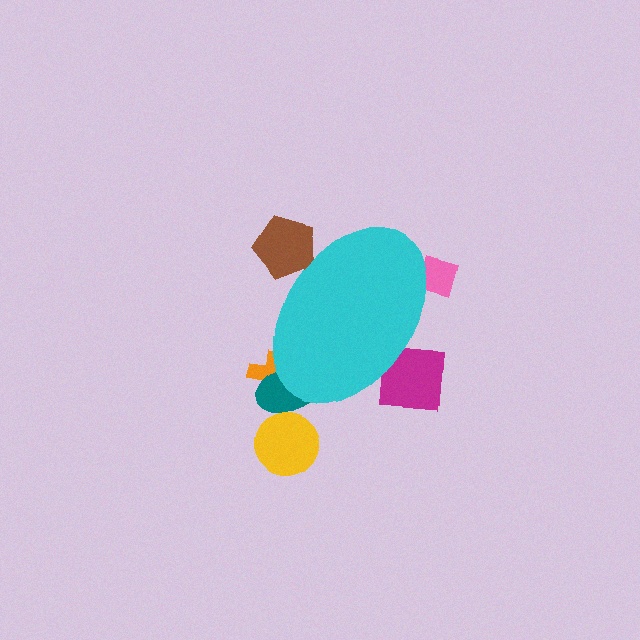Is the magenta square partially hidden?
Yes, the magenta square is partially hidden behind the cyan ellipse.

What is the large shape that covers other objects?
A cyan ellipse.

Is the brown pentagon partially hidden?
Yes, the brown pentagon is partially hidden behind the cyan ellipse.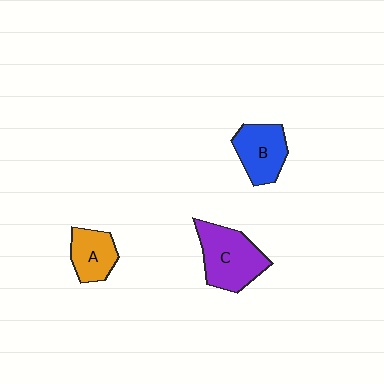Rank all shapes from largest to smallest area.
From largest to smallest: C (purple), B (blue), A (orange).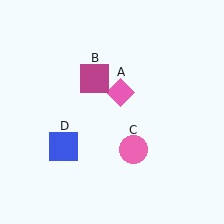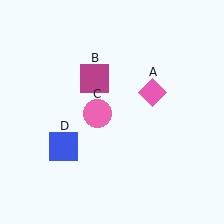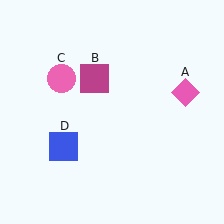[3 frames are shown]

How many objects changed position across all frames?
2 objects changed position: pink diamond (object A), pink circle (object C).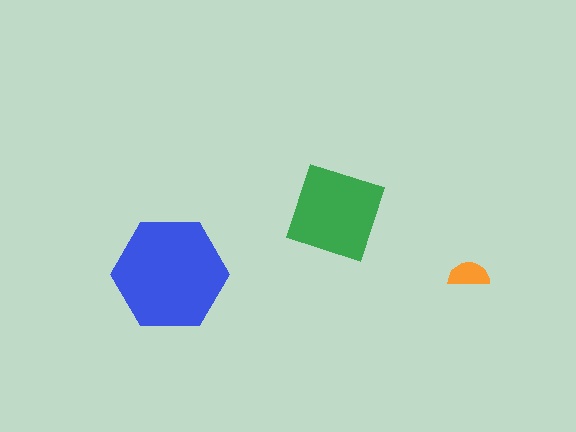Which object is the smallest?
The orange semicircle.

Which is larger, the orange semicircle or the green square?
The green square.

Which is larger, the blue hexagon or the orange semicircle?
The blue hexagon.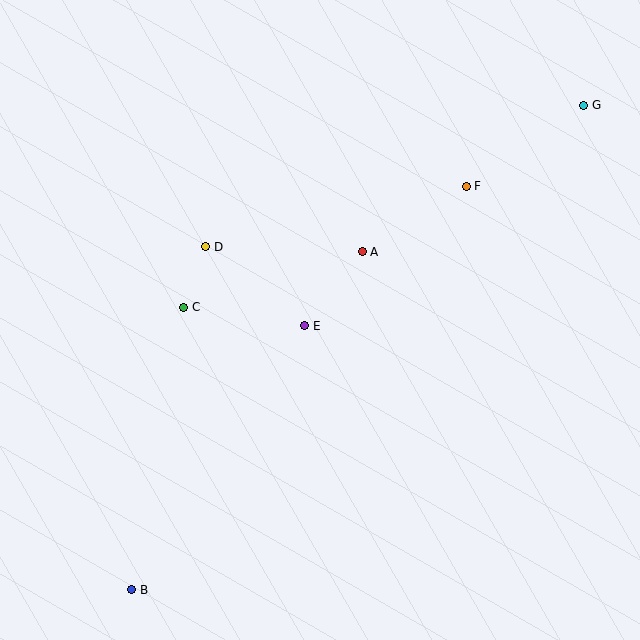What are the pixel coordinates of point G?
Point G is at (584, 105).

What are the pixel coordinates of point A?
Point A is at (362, 252).